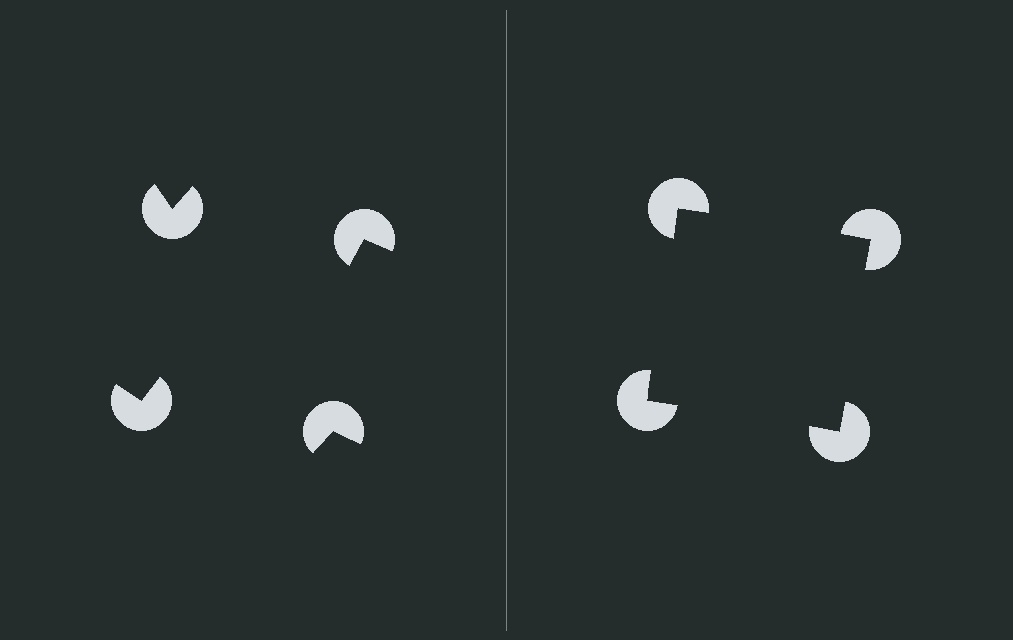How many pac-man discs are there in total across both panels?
8 — 4 on each side.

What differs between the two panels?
The pac-man discs are positioned identically on both sides; only the wedge orientations differ. On the right they align to a square; on the left they are misaligned.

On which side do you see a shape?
An illusory square appears on the right side. On the left side the wedge cuts are rotated, so no coherent shape forms.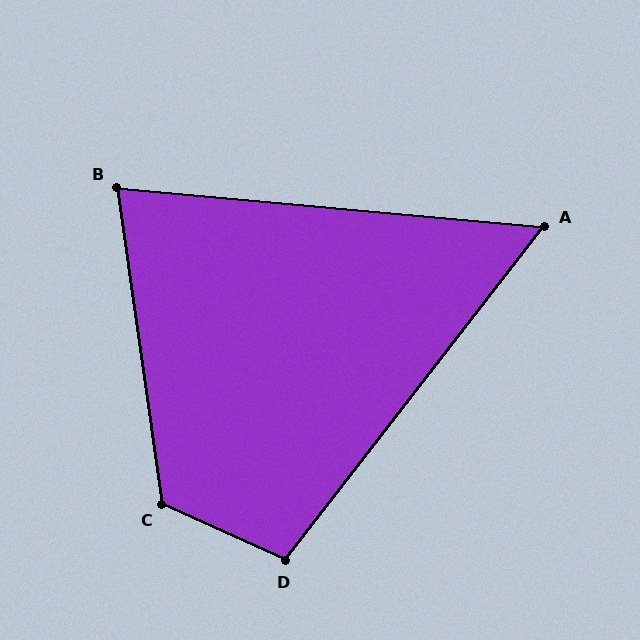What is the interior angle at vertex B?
Approximately 77 degrees (acute).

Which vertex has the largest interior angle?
C, at approximately 123 degrees.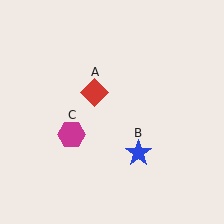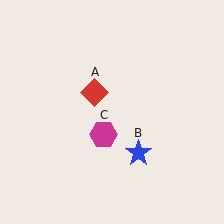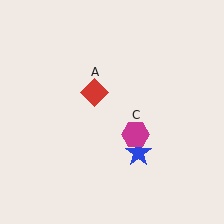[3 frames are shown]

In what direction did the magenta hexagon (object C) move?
The magenta hexagon (object C) moved right.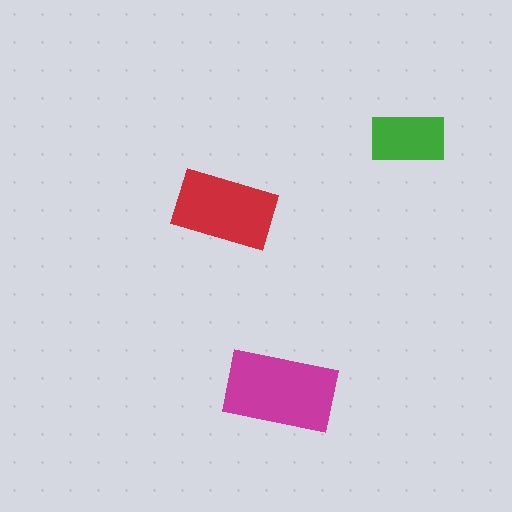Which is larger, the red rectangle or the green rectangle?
The red one.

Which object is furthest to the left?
The red rectangle is leftmost.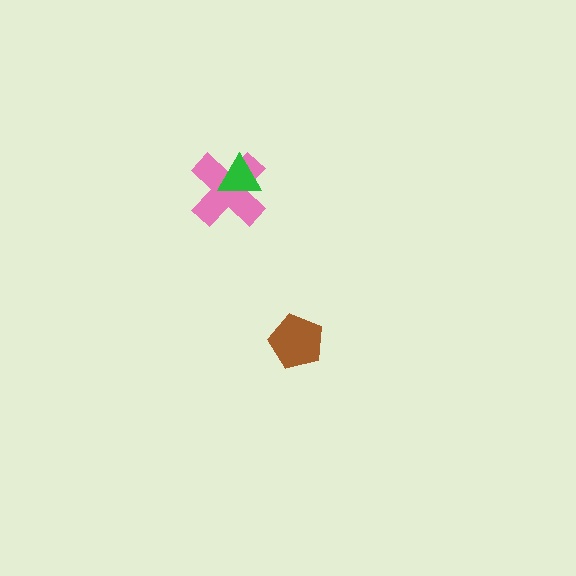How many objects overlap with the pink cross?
1 object overlaps with the pink cross.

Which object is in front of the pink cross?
The green triangle is in front of the pink cross.